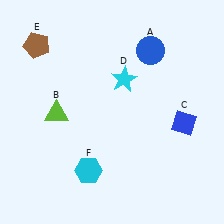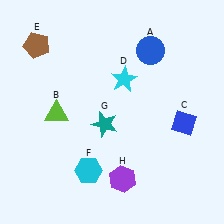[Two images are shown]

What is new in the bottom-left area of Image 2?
A teal star (G) was added in the bottom-left area of Image 2.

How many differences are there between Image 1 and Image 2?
There are 2 differences between the two images.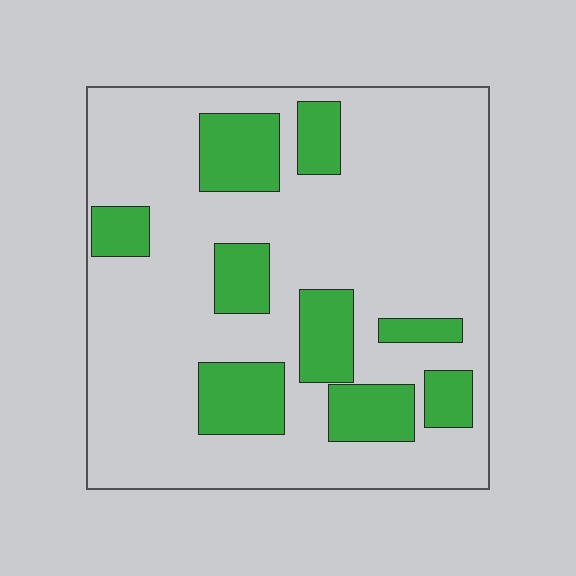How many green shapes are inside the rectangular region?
9.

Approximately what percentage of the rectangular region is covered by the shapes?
Approximately 25%.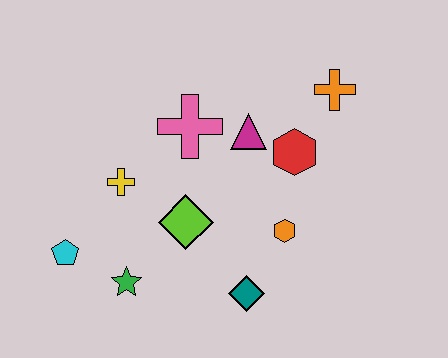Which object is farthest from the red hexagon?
The cyan pentagon is farthest from the red hexagon.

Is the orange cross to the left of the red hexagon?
No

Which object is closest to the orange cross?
The red hexagon is closest to the orange cross.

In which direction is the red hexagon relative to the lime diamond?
The red hexagon is to the right of the lime diamond.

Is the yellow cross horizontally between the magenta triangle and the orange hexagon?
No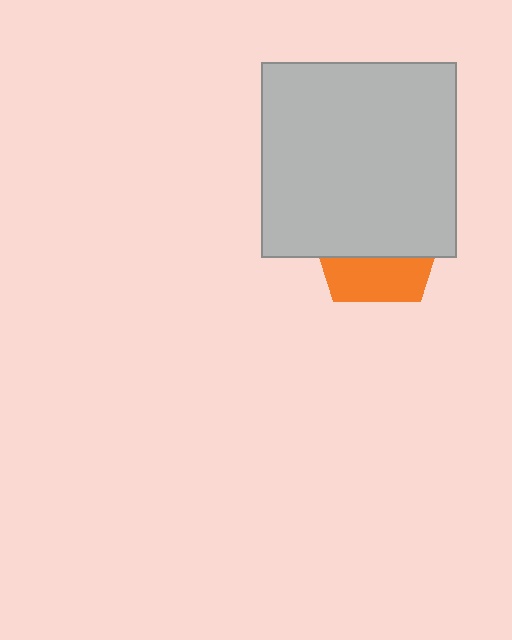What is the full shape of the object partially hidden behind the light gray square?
The partially hidden object is an orange pentagon.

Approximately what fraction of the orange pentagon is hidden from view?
Roughly 65% of the orange pentagon is hidden behind the light gray square.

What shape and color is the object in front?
The object in front is a light gray square.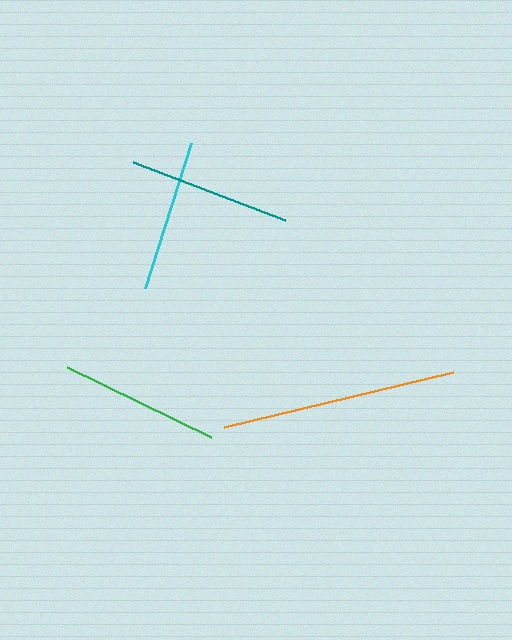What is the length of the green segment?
The green segment is approximately 161 pixels long.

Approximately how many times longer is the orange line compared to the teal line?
The orange line is approximately 1.4 times the length of the teal line.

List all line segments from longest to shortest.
From longest to shortest: orange, teal, green, cyan.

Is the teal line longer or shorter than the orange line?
The orange line is longer than the teal line.